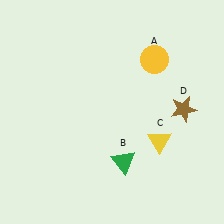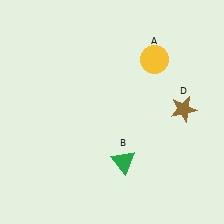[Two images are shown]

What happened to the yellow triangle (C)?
The yellow triangle (C) was removed in Image 2. It was in the bottom-right area of Image 1.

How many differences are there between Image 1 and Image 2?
There is 1 difference between the two images.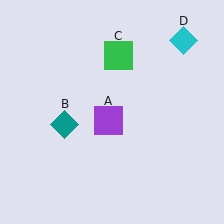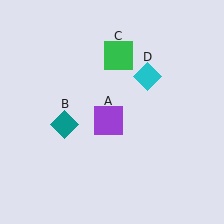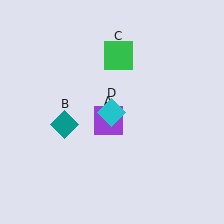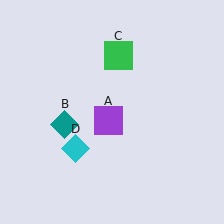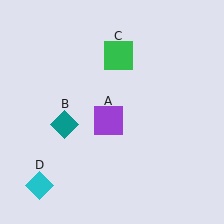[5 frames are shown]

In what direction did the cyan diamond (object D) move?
The cyan diamond (object D) moved down and to the left.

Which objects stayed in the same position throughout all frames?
Purple square (object A) and teal diamond (object B) and green square (object C) remained stationary.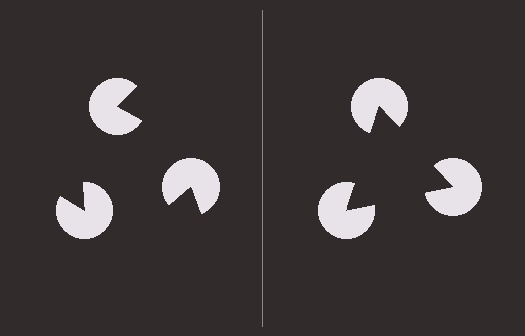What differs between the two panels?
The pac-man discs are positioned identically on both sides; only the wedge orientations differ. On the right they align to a triangle; on the left they are misaligned.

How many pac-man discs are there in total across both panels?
6 — 3 on each side.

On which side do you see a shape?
An illusory triangle appears on the right side. On the left side the wedge cuts are rotated, so no coherent shape forms.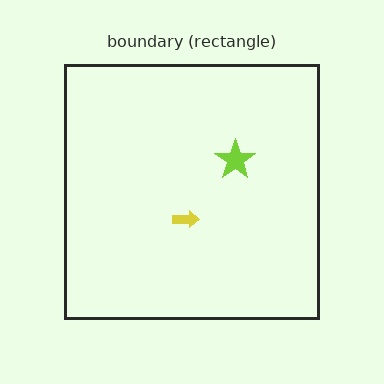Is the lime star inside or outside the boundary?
Inside.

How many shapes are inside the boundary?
2 inside, 0 outside.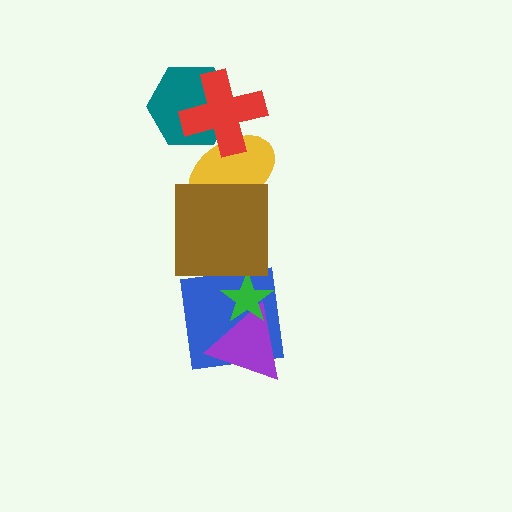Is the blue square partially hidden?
Yes, it is partially covered by another shape.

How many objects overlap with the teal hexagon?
2 objects overlap with the teal hexagon.